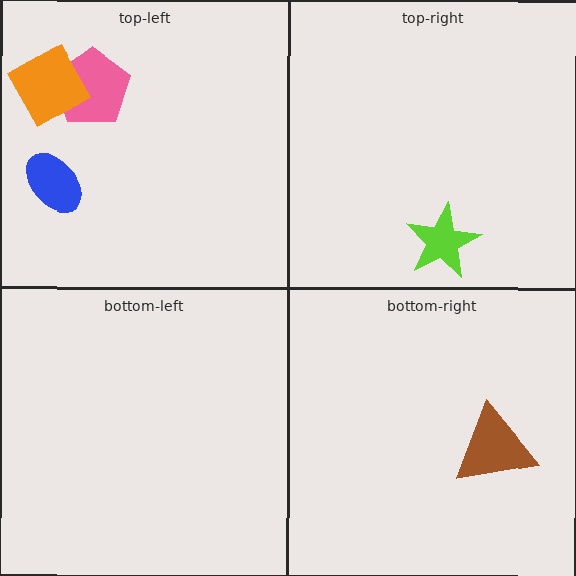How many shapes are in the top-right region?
1.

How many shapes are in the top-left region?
3.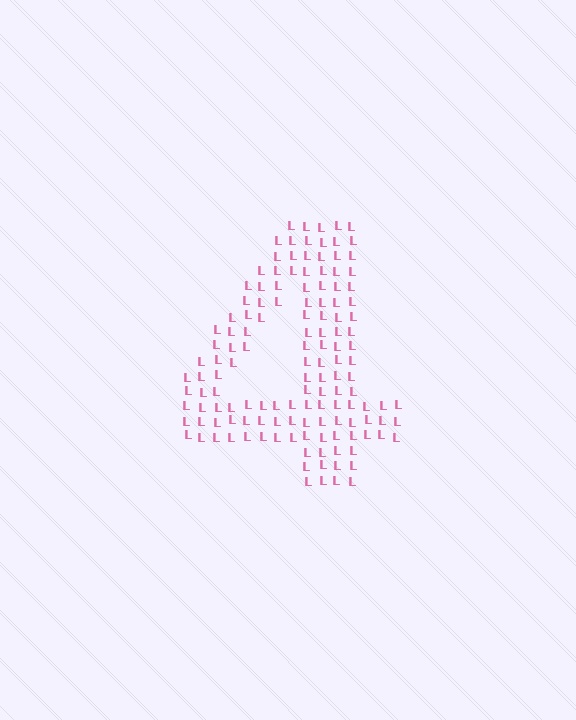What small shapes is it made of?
It is made of small letter L's.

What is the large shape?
The large shape is the digit 4.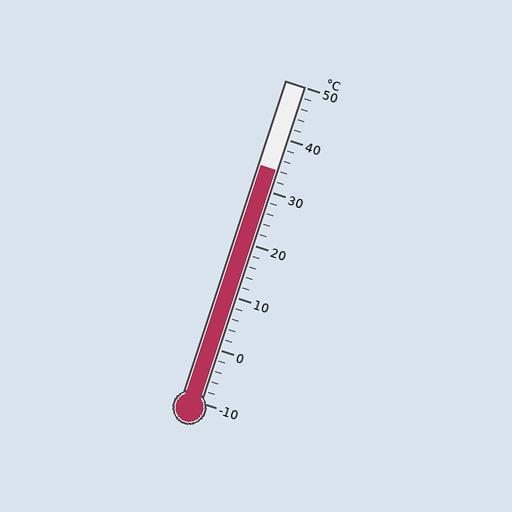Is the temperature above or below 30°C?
The temperature is above 30°C.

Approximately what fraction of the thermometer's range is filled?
The thermometer is filled to approximately 75% of its range.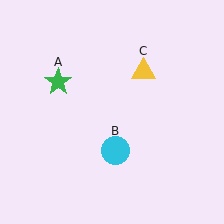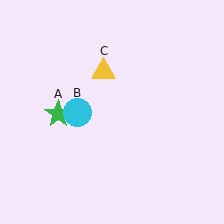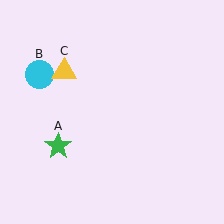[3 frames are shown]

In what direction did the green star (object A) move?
The green star (object A) moved down.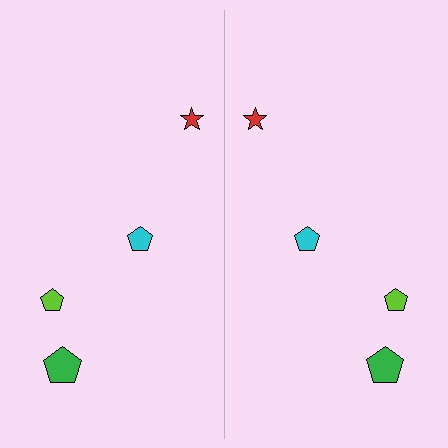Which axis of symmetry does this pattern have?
The pattern has a vertical axis of symmetry running through the center of the image.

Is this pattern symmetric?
Yes, this pattern has bilateral (reflection) symmetry.